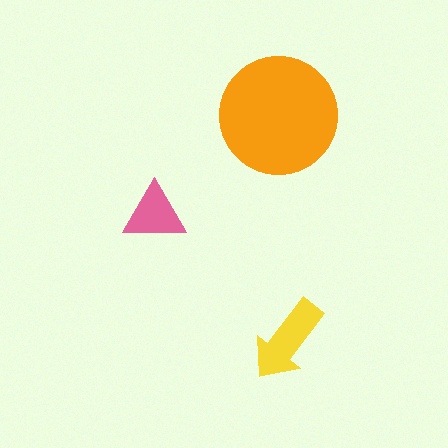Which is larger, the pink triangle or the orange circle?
The orange circle.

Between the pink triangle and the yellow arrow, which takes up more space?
The yellow arrow.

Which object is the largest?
The orange circle.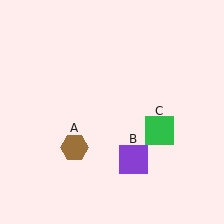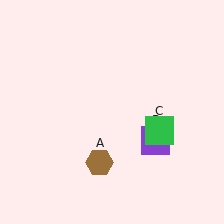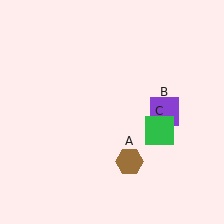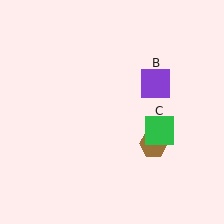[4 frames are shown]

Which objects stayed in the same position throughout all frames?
Green square (object C) remained stationary.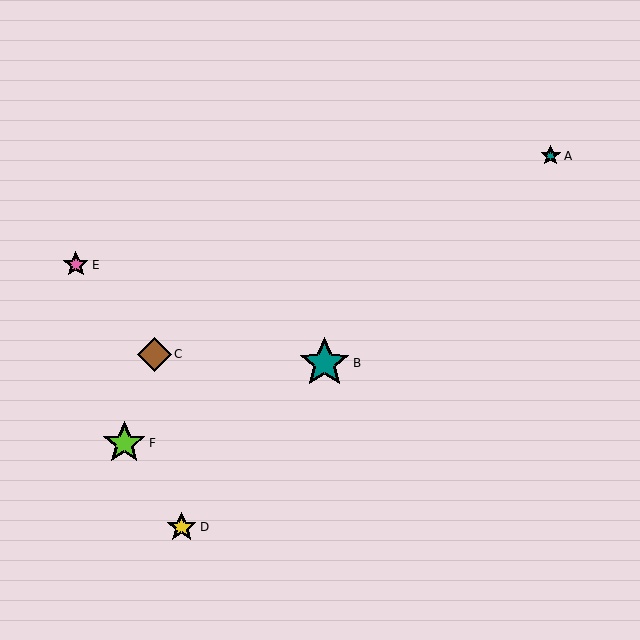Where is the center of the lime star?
The center of the lime star is at (124, 443).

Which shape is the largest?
The teal star (labeled B) is the largest.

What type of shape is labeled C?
Shape C is a brown diamond.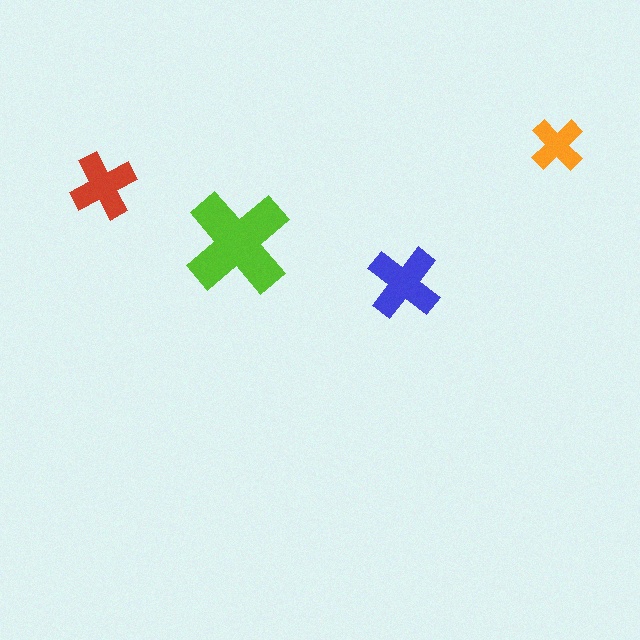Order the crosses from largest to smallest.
the lime one, the blue one, the red one, the orange one.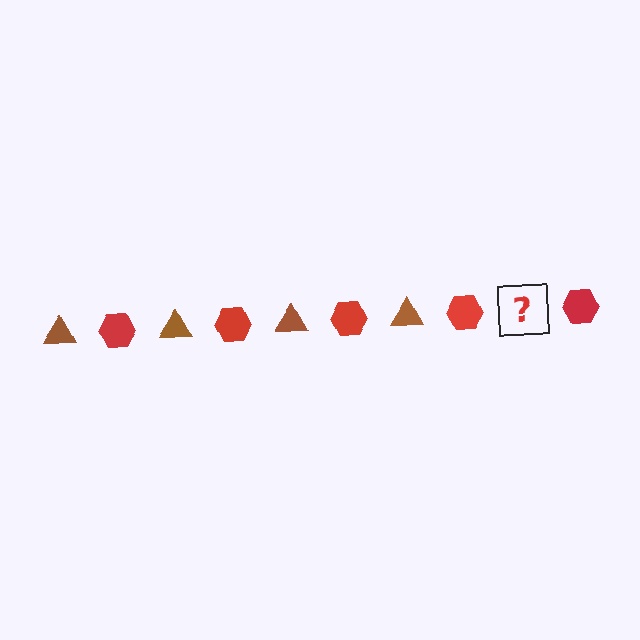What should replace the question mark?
The question mark should be replaced with a brown triangle.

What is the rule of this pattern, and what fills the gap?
The rule is that the pattern alternates between brown triangle and red hexagon. The gap should be filled with a brown triangle.